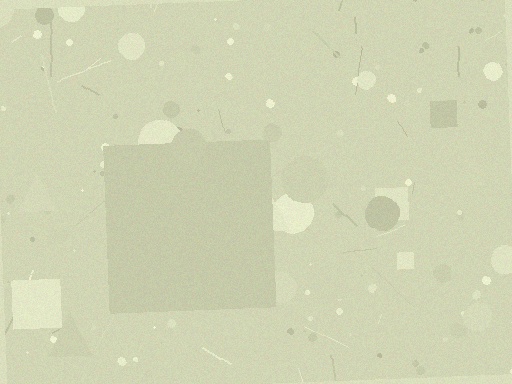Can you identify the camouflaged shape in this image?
The camouflaged shape is a square.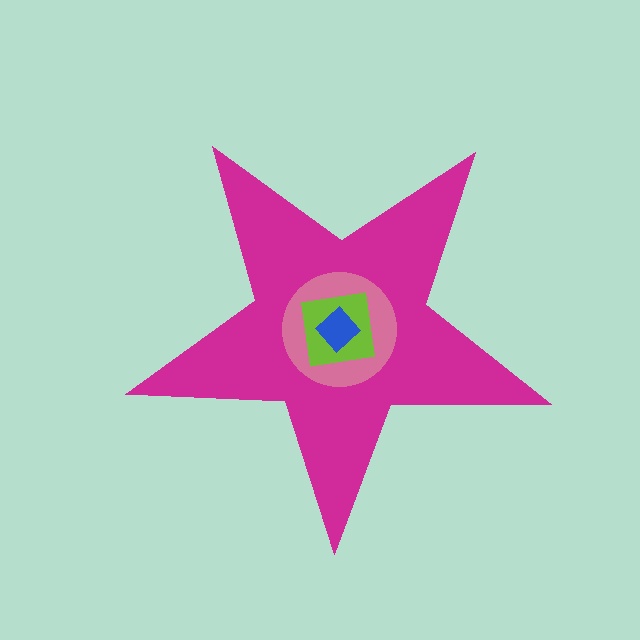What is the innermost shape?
The blue diamond.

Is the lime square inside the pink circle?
Yes.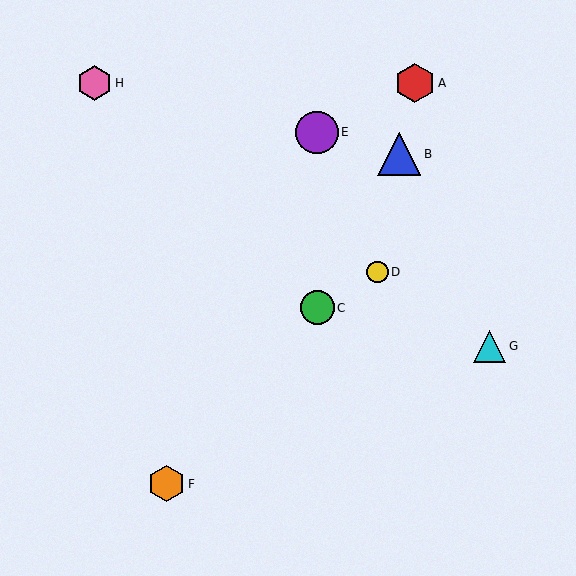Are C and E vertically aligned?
Yes, both are at x≈317.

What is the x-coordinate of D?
Object D is at x≈378.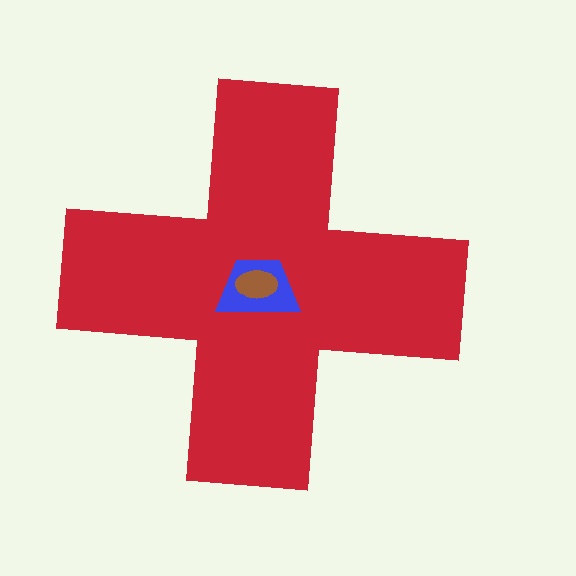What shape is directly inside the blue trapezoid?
The brown ellipse.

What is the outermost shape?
The red cross.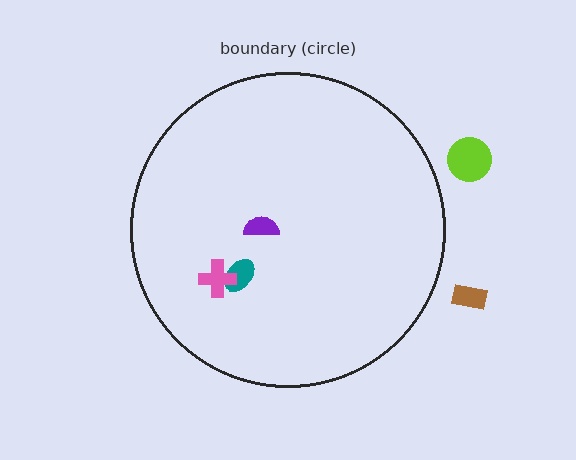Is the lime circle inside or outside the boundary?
Outside.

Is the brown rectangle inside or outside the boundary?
Outside.